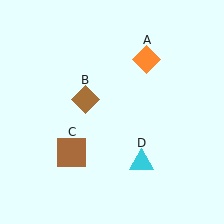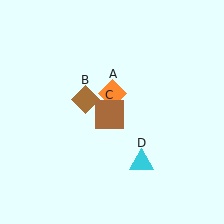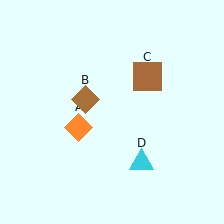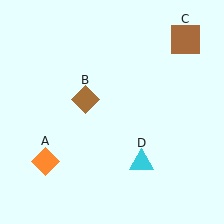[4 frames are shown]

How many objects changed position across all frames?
2 objects changed position: orange diamond (object A), brown square (object C).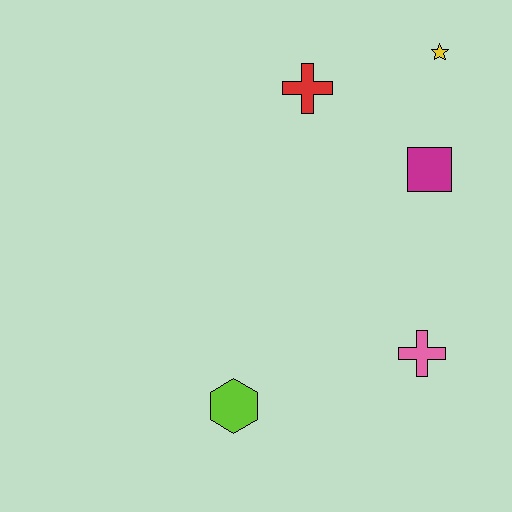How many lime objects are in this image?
There is 1 lime object.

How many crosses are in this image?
There are 2 crosses.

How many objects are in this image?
There are 5 objects.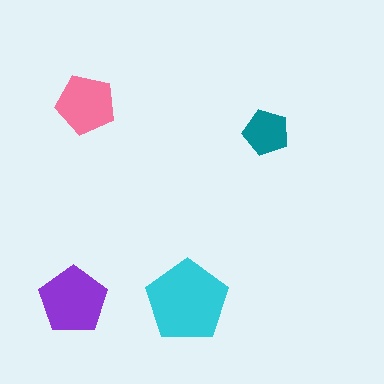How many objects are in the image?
There are 4 objects in the image.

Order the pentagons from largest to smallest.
the cyan one, the purple one, the pink one, the teal one.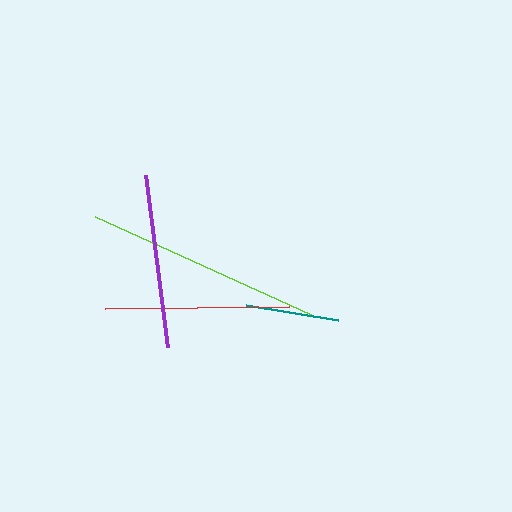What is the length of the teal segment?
The teal segment is approximately 93 pixels long.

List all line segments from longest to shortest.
From longest to shortest: lime, red, purple, teal.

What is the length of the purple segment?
The purple segment is approximately 174 pixels long.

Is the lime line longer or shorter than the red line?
The lime line is longer than the red line.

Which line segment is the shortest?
The teal line is the shortest at approximately 93 pixels.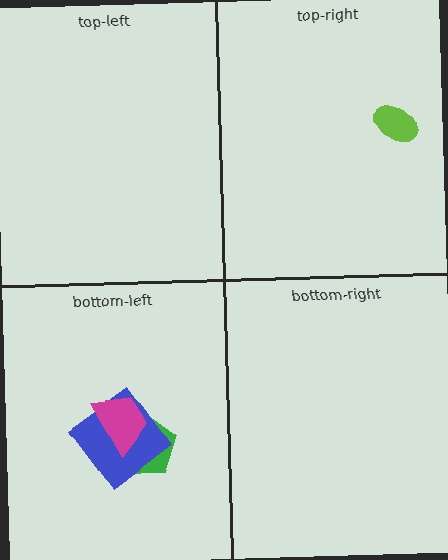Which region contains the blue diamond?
The bottom-left region.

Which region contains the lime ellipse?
The top-right region.